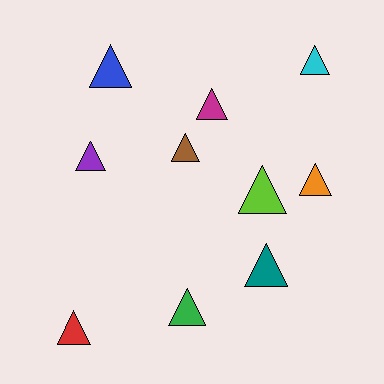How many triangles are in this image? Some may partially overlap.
There are 10 triangles.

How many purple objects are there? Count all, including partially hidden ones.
There is 1 purple object.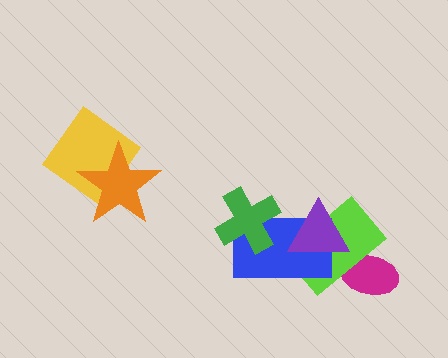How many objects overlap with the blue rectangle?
3 objects overlap with the blue rectangle.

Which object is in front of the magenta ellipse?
The lime rectangle is in front of the magenta ellipse.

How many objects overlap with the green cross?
1 object overlaps with the green cross.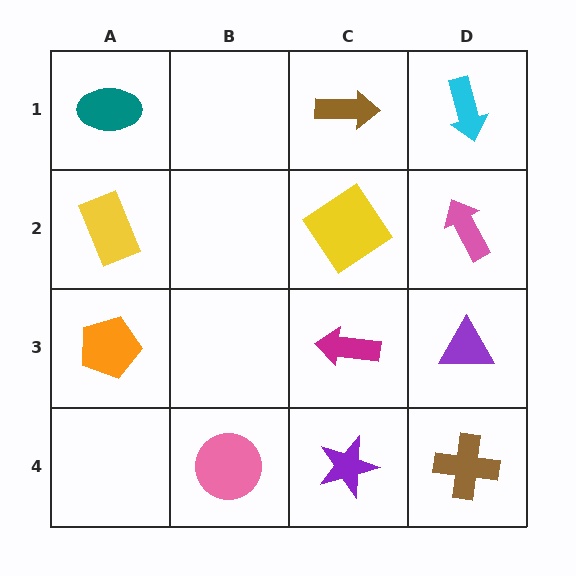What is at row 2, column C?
A yellow diamond.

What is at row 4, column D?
A brown cross.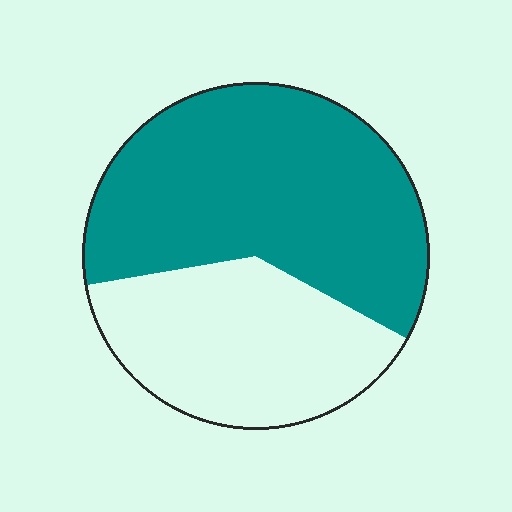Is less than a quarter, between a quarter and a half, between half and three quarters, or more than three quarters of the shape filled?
Between half and three quarters.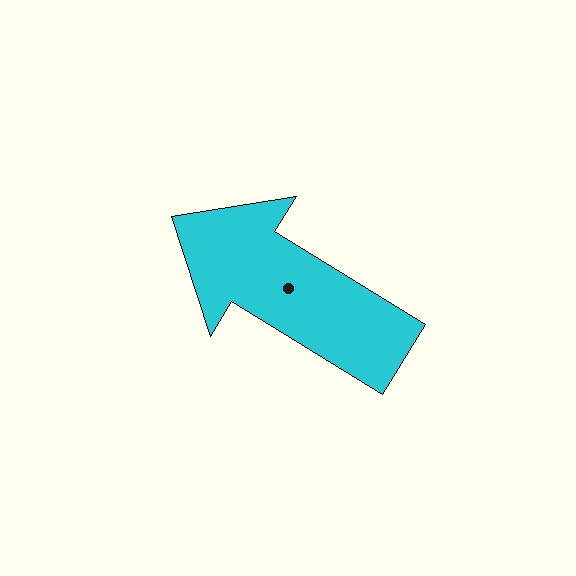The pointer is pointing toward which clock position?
Roughly 10 o'clock.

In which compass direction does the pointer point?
Northwest.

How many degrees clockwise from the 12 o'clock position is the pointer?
Approximately 302 degrees.